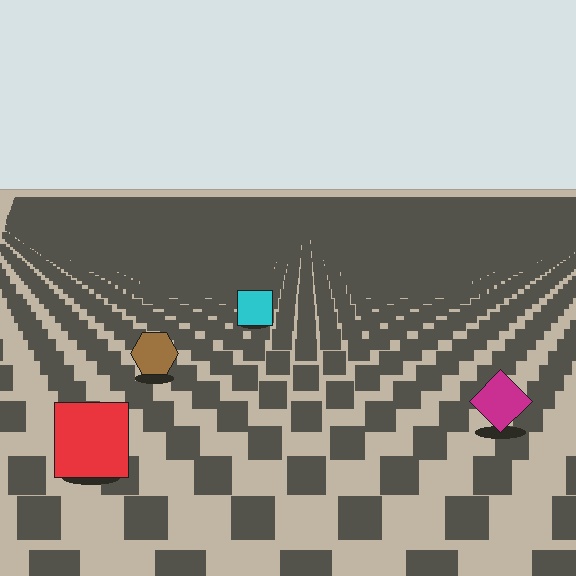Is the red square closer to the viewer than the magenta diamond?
Yes. The red square is closer — you can tell from the texture gradient: the ground texture is coarser near it.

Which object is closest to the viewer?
The red square is closest. The texture marks near it are larger and more spread out.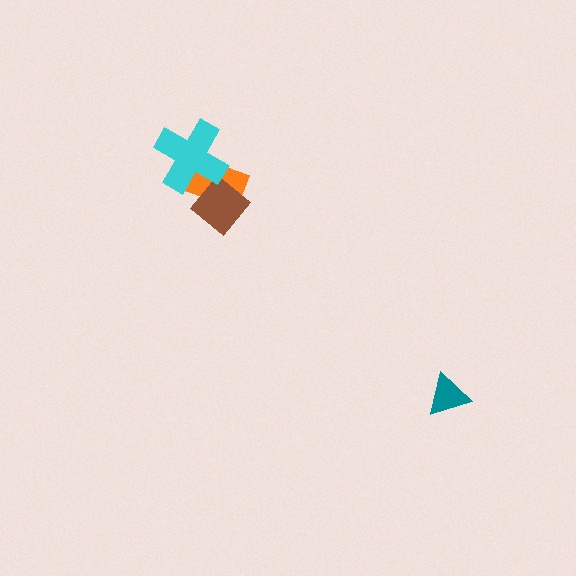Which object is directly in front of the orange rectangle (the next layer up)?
The brown diamond is directly in front of the orange rectangle.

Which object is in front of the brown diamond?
The cyan cross is in front of the brown diamond.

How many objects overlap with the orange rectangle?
2 objects overlap with the orange rectangle.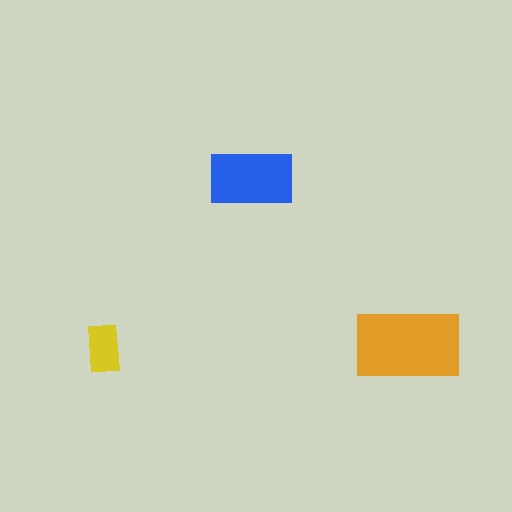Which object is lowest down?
The yellow rectangle is bottommost.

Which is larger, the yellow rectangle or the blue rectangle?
The blue one.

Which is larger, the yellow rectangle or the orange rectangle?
The orange one.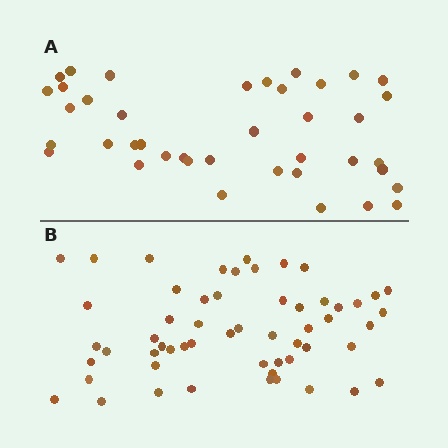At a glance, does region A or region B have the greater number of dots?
Region B (the bottom region) has more dots.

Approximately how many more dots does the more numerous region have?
Region B has approximately 15 more dots than region A.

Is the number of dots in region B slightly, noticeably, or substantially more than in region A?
Region B has noticeably more, but not dramatically so. The ratio is roughly 1.4 to 1.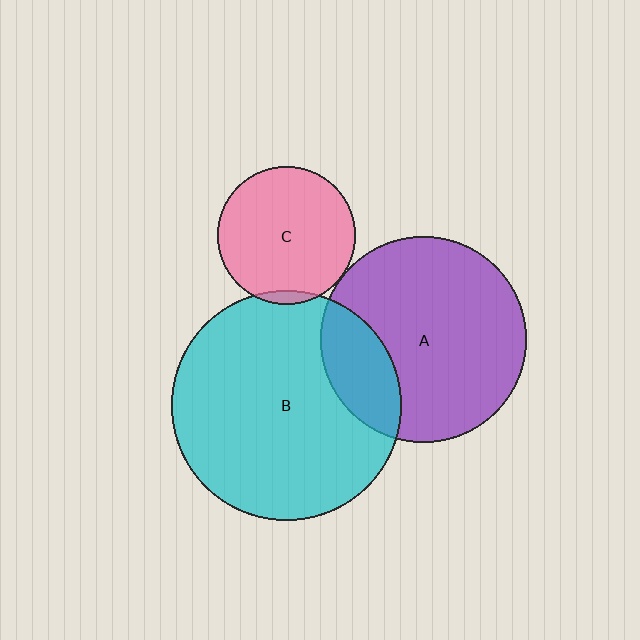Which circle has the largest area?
Circle B (cyan).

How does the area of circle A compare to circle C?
Approximately 2.2 times.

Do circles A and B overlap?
Yes.